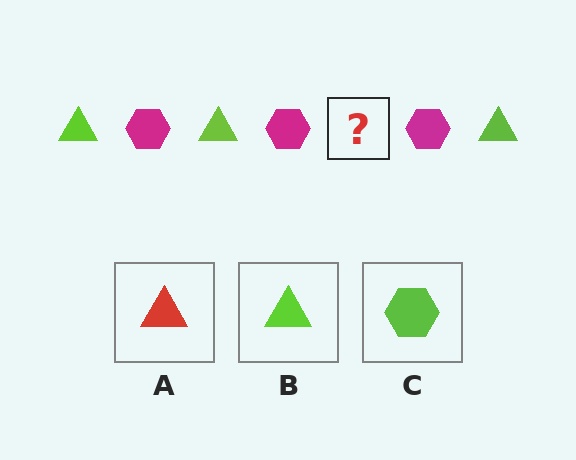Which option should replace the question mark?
Option B.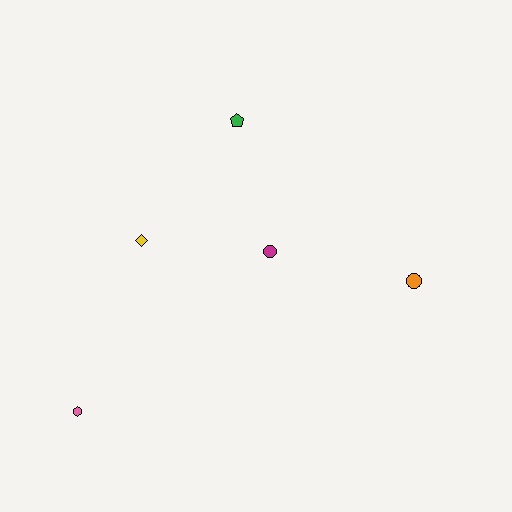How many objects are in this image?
There are 5 objects.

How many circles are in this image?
There are 2 circles.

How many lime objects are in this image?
There are no lime objects.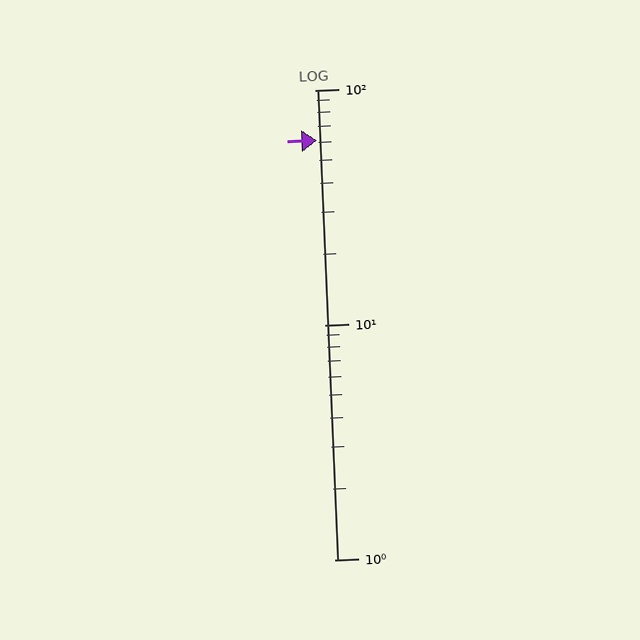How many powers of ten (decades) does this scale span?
The scale spans 2 decades, from 1 to 100.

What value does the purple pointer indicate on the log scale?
The pointer indicates approximately 61.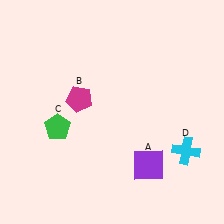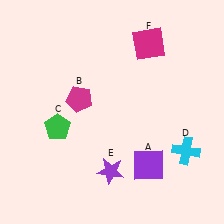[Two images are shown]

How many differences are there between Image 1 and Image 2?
There are 2 differences between the two images.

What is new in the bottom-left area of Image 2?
A purple star (E) was added in the bottom-left area of Image 2.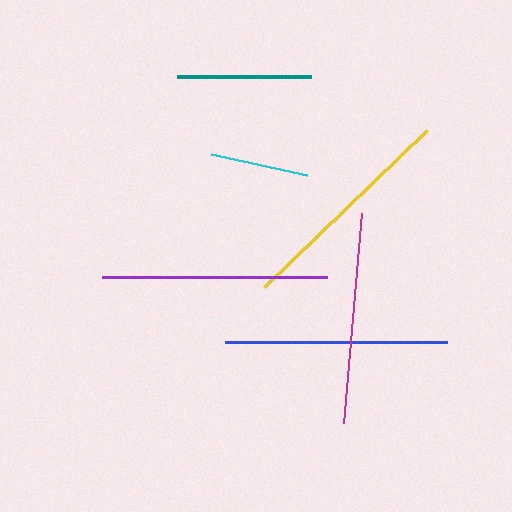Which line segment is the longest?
The yellow line is the longest at approximately 227 pixels.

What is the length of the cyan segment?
The cyan segment is approximately 98 pixels long.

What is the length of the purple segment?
The purple segment is approximately 225 pixels long.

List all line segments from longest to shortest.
From longest to shortest: yellow, purple, blue, magenta, teal, cyan.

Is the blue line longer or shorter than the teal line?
The blue line is longer than the teal line.